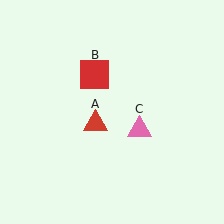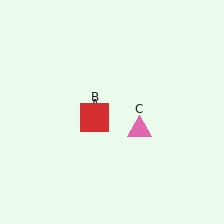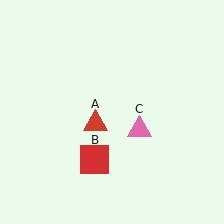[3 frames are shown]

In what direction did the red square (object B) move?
The red square (object B) moved down.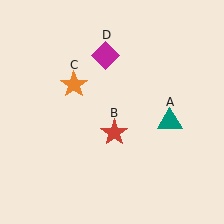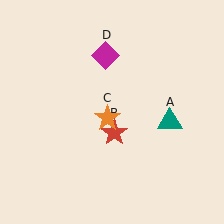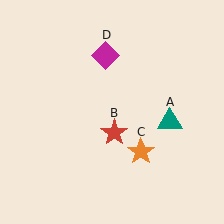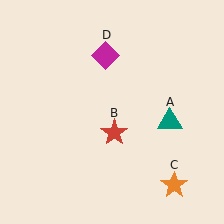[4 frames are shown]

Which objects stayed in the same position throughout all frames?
Teal triangle (object A) and red star (object B) and magenta diamond (object D) remained stationary.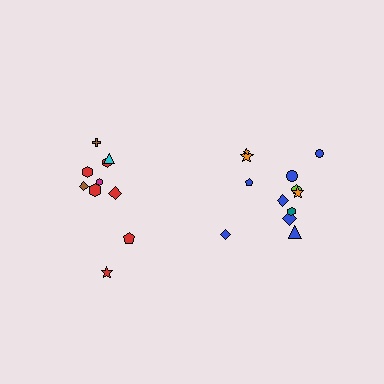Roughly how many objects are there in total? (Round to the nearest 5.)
Roughly 20 objects in total.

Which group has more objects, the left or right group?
The right group.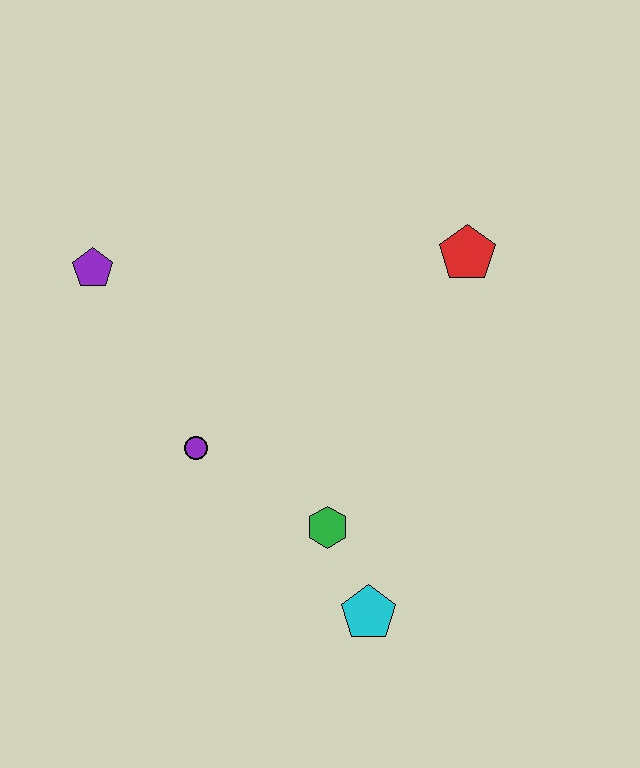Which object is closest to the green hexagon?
The cyan pentagon is closest to the green hexagon.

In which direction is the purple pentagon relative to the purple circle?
The purple pentagon is above the purple circle.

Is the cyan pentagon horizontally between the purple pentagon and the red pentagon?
Yes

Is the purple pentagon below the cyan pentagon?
No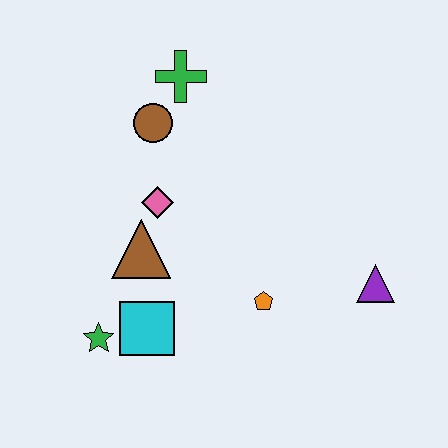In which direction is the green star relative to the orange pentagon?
The green star is to the left of the orange pentagon.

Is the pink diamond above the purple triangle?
Yes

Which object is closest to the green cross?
The brown circle is closest to the green cross.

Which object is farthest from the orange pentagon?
The green cross is farthest from the orange pentagon.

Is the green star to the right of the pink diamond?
No